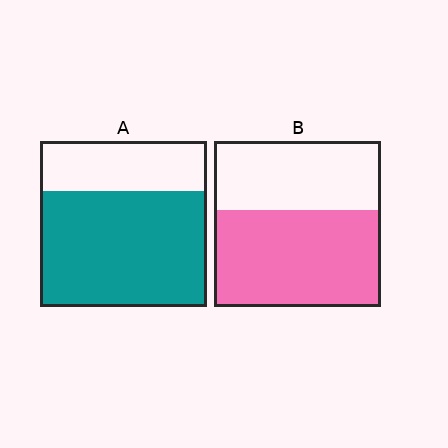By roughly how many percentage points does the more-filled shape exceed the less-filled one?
By roughly 10 percentage points (A over B).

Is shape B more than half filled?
Yes.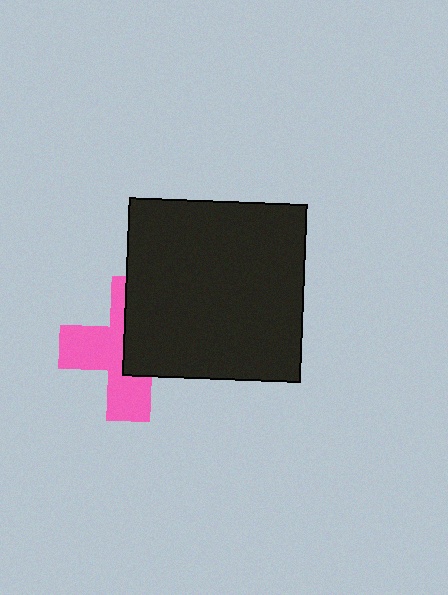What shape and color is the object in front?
The object in front is a black square.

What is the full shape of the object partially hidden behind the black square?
The partially hidden object is a pink cross.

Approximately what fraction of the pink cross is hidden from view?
Roughly 48% of the pink cross is hidden behind the black square.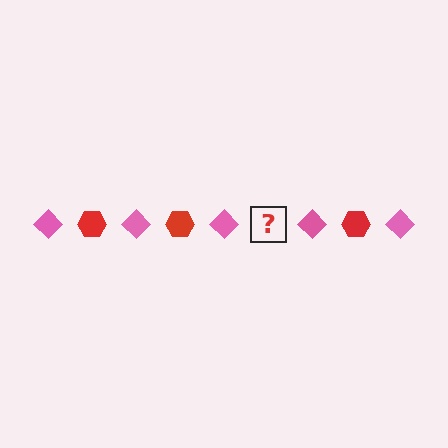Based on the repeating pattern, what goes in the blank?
The blank should be a red hexagon.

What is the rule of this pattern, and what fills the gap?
The rule is that the pattern alternates between pink diamond and red hexagon. The gap should be filled with a red hexagon.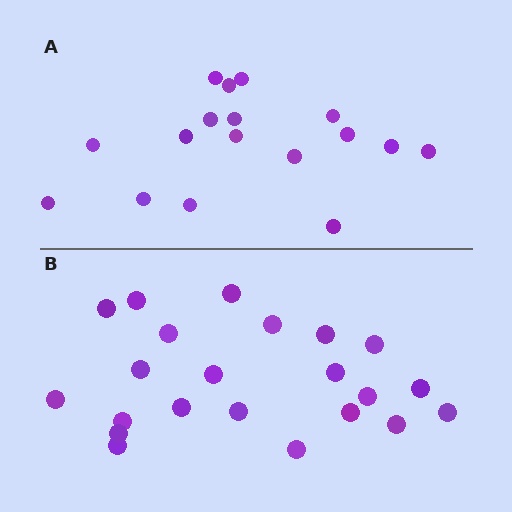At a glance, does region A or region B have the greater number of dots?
Region B (the bottom region) has more dots.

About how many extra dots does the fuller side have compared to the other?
Region B has about 5 more dots than region A.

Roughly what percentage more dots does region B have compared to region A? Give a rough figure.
About 30% more.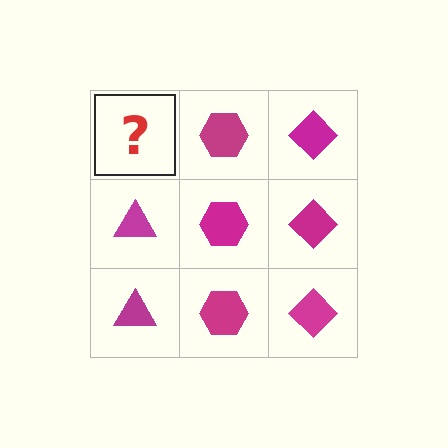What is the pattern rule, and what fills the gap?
The rule is that each column has a consistent shape. The gap should be filled with a magenta triangle.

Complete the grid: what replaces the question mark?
The question mark should be replaced with a magenta triangle.